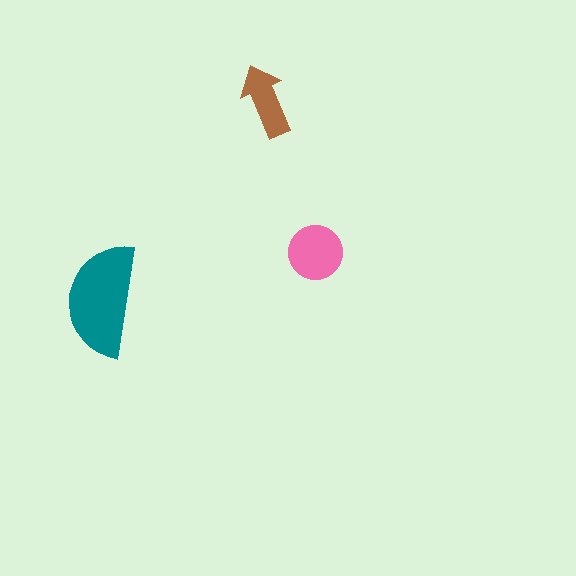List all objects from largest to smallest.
The teal semicircle, the pink circle, the brown arrow.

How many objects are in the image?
There are 3 objects in the image.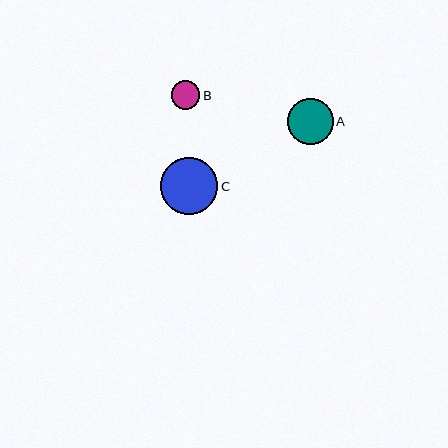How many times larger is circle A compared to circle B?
Circle A is approximately 1.6 times the size of circle B.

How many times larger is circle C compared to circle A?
Circle C is approximately 1.2 times the size of circle A.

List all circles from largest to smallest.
From largest to smallest: C, A, B.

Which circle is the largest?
Circle C is the largest with a size of approximately 57 pixels.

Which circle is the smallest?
Circle B is the smallest with a size of approximately 28 pixels.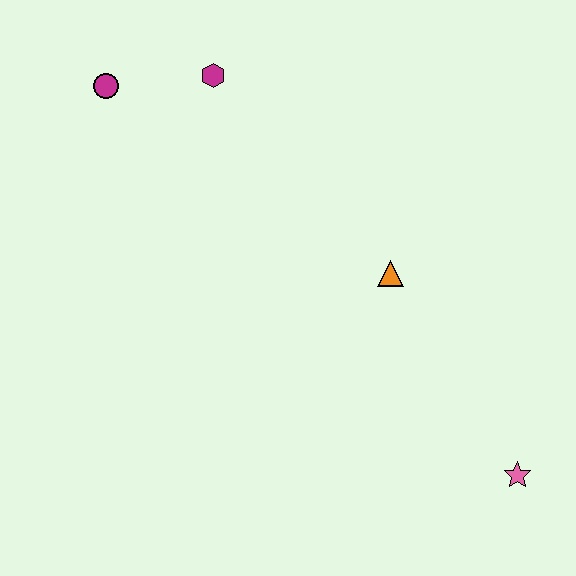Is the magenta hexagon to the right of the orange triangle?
No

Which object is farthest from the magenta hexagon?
The pink star is farthest from the magenta hexagon.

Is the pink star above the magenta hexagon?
No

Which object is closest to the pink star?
The orange triangle is closest to the pink star.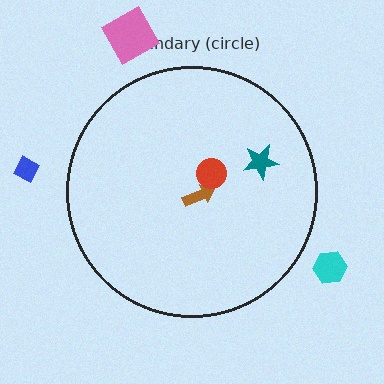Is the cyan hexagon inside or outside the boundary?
Outside.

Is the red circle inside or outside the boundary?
Inside.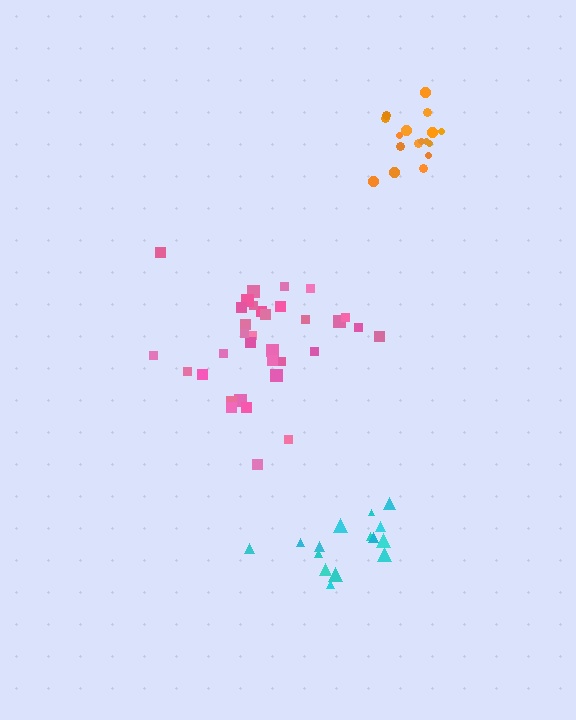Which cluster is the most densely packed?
Orange.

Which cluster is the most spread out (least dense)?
Cyan.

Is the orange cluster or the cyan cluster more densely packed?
Orange.